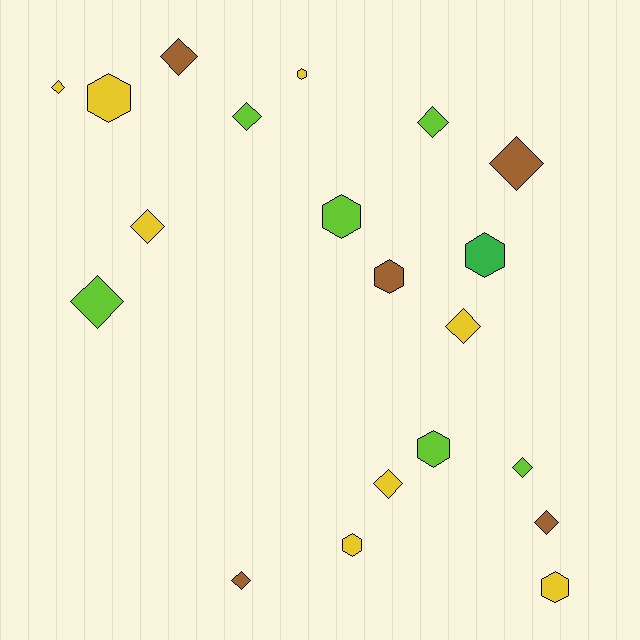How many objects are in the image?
There are 20 objects.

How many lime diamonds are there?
There are 4 lime diamonds.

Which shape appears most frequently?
Diamond, with 12 objects.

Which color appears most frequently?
Yellow, with 8 objects.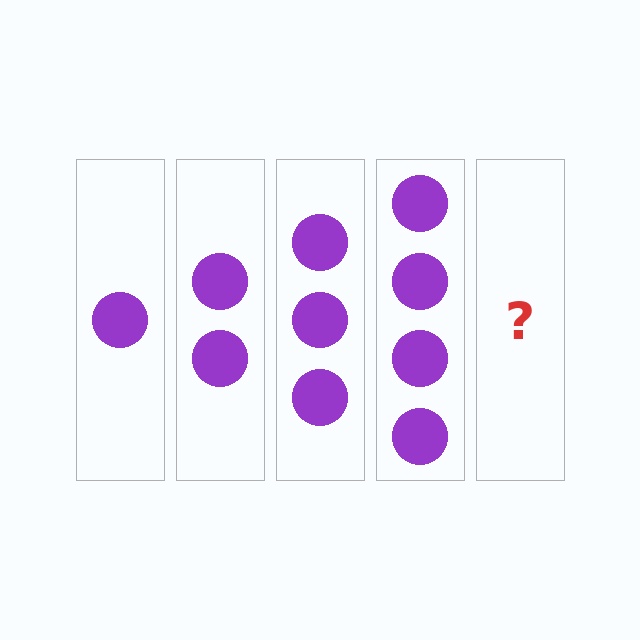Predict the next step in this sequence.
The next step is 5 circles.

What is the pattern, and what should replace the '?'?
The pattern is that each step adds one more circle. The '?' should be 5 circles.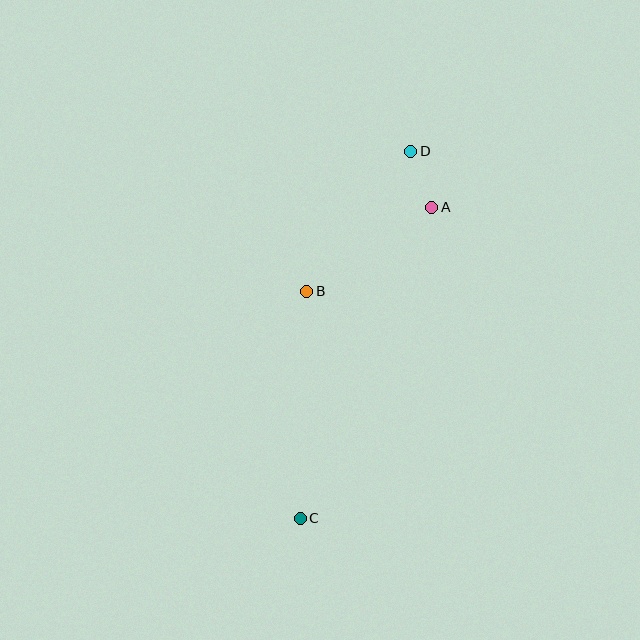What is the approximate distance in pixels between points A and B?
The distance between A and B is approximately 151 pixels.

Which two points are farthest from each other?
Points C and D are farthest from each other.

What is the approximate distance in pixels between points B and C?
The distance between B and C is approximately 227 pixels.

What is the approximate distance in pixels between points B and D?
The distance between B and D is approximately 175 pixels.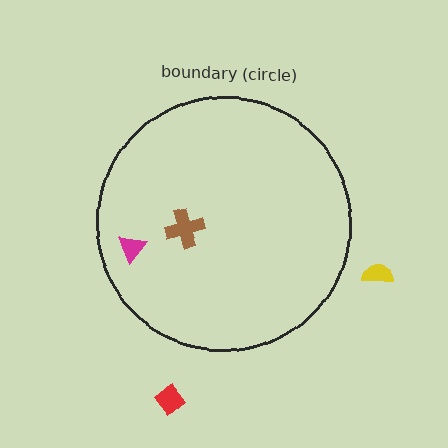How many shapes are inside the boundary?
2 inside, 2 outside.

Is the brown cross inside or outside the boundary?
Inside.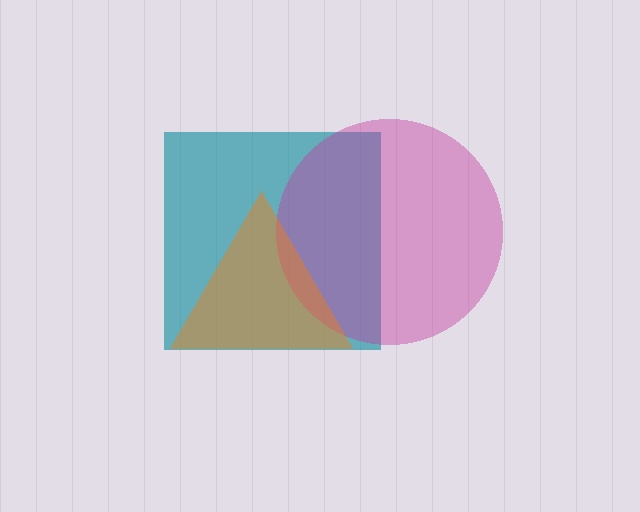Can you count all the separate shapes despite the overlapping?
Yes, there are 3 separate shapes.